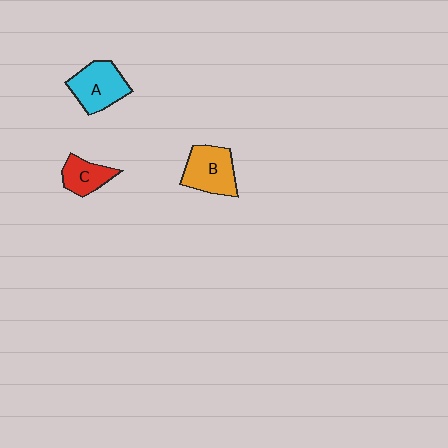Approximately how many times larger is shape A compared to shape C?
Approximately 1.5 times.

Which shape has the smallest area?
Shape C (red).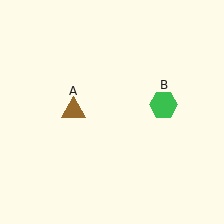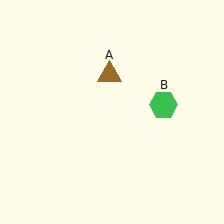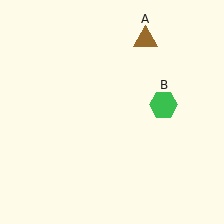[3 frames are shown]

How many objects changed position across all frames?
1 object changed position: brown triangle (object A).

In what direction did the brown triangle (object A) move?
The brown triangle (object A) moved up and to the right.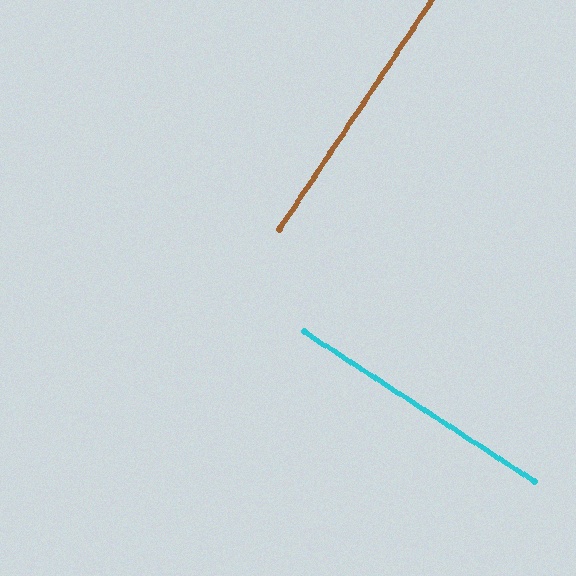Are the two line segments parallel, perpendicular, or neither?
Perpendicular — they meet at approximately 90°.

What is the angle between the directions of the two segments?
Approximately 90 degrees.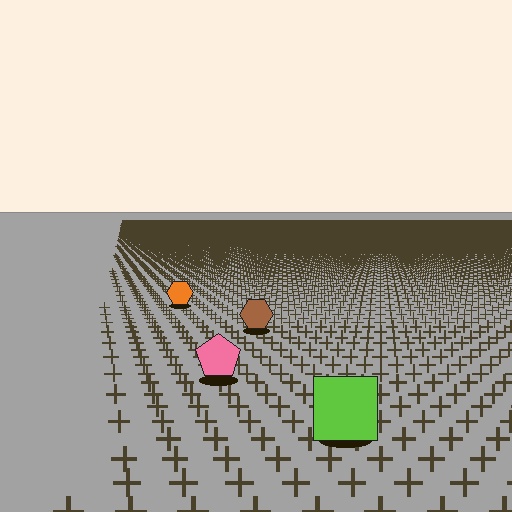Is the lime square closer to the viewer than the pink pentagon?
Yes. The lime square is closer — you can tell from the texture gradient: the ground texture is coarser near it.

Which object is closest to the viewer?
The lime square is closest. The texture marks near it are larger and more spread out.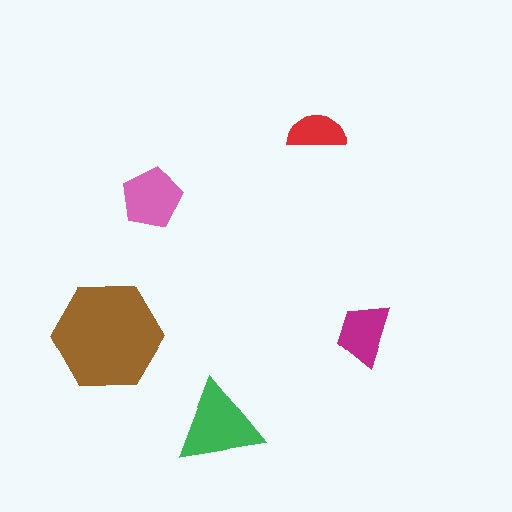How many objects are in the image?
There are 5 objects in the image.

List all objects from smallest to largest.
The red semicircle, the magenta trapezoid, the pink pentagon, the green triangle, the brown hexagon.